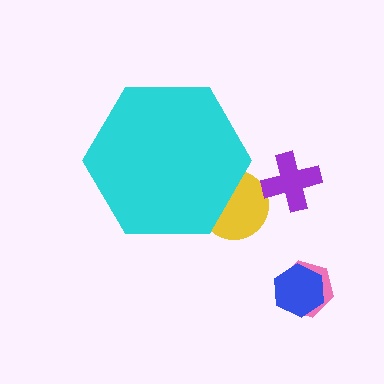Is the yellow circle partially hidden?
Yes, the yellow circle is partially hidden behind the cyan hexagon.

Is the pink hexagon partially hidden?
No, the pink hexagon is fully visible.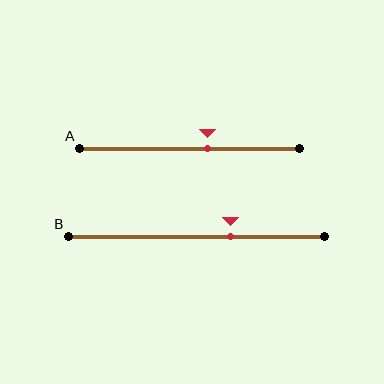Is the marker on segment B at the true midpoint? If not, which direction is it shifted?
No, the marker on segment B is shifted to the right by about 14% of the segment length.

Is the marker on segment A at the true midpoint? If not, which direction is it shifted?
No, the marker on segment A is shifted to the right by about 8% of the segment length.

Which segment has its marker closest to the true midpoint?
Segment A has its marker closest to the true midpoint.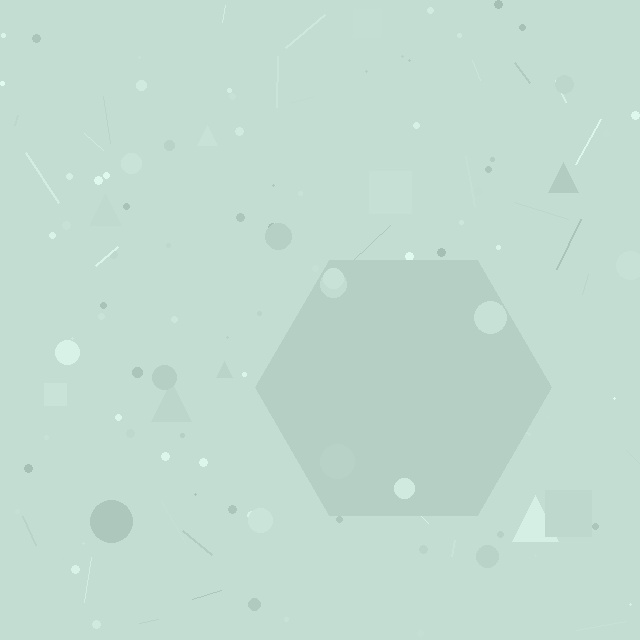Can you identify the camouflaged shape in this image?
The camouflaged shape is a hexagon.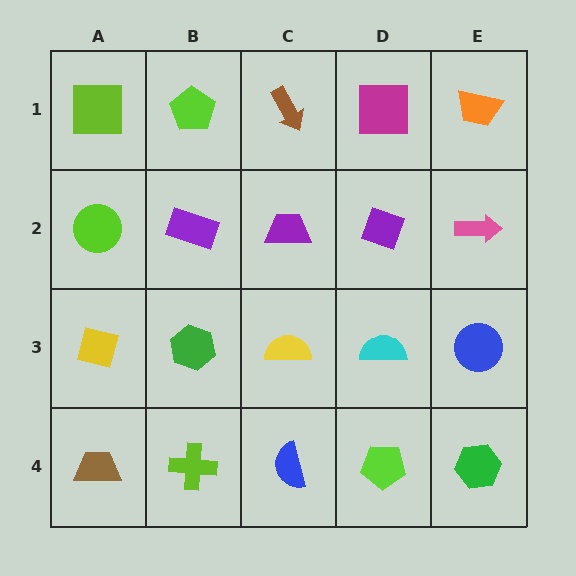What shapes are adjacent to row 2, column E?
An orange trapezoid (row 1, column E), a blue circle (row 3, column E), a purple diamond (row 2, column D).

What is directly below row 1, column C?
A purple trapezoid.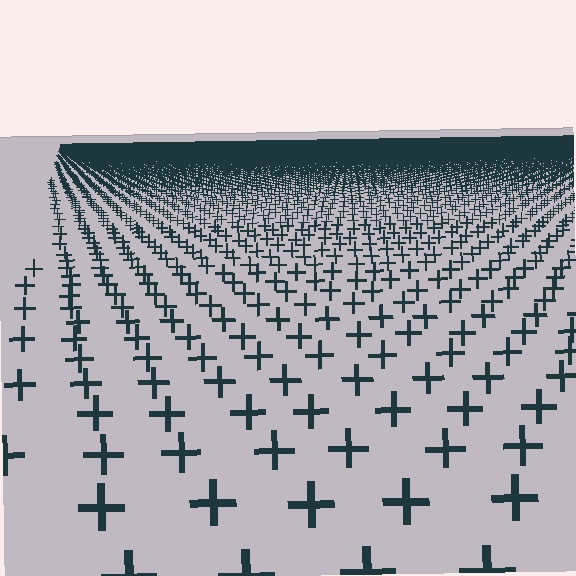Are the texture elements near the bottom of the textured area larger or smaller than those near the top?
Larger. Near the bottom, elements are closer to the viewer and appear at a bigger on-screen size.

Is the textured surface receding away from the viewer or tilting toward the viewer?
The surface is receding away from the viewer. Texture elements get smaller and denser toward the top.